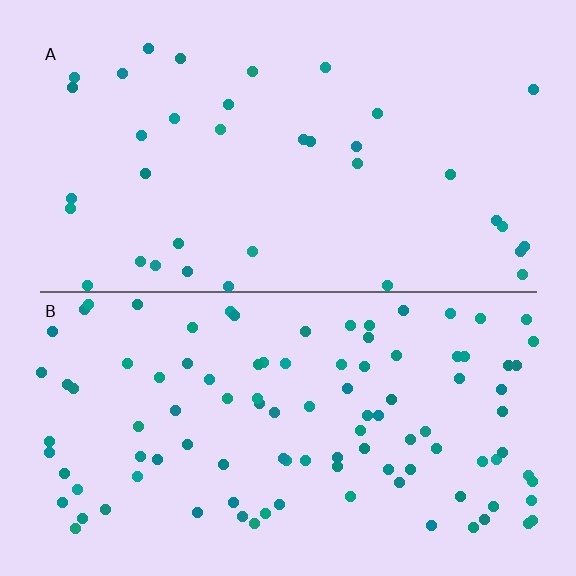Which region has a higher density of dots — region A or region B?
B (the bottom).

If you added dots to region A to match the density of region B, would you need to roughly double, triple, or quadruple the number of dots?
Approximately triple.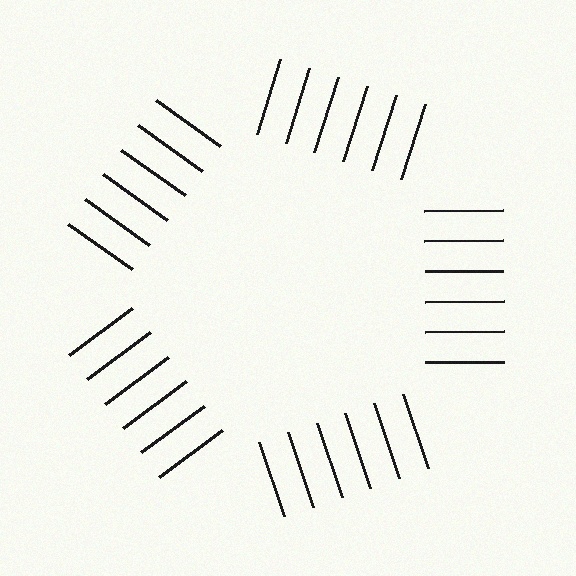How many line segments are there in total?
30 — 6 along each of the 5 edges.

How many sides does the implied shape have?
5 sides — the line-ends trace a pentagon.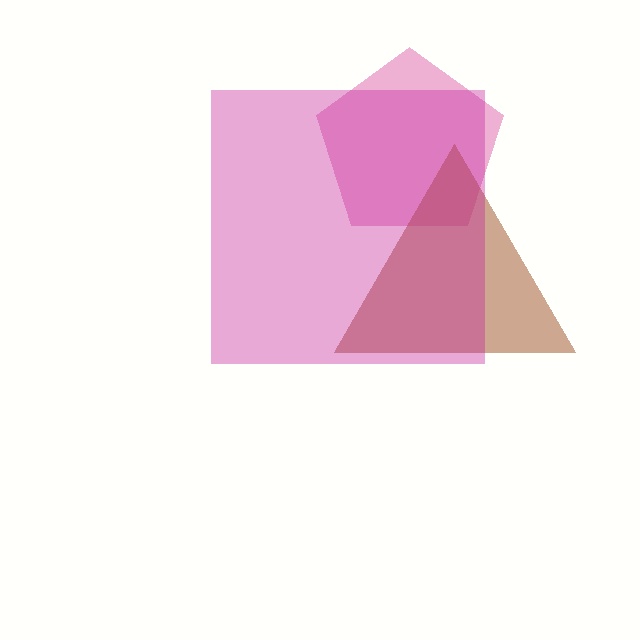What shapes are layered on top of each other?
The layered shapes are: a pink pentagon, a brown triangle, a magenta square.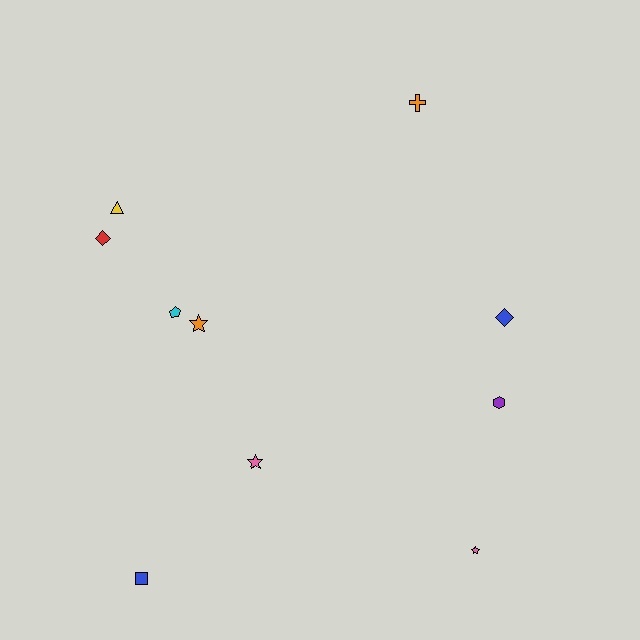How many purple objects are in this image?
There is 1 purple object.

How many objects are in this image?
There are 10 objects.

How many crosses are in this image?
There is 1 cross.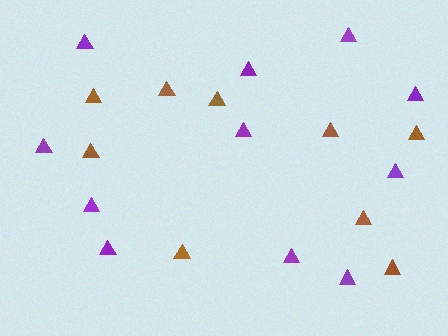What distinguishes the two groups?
There are 2 groups: one group of purple triangles (11) and one group of brown triangles (9).